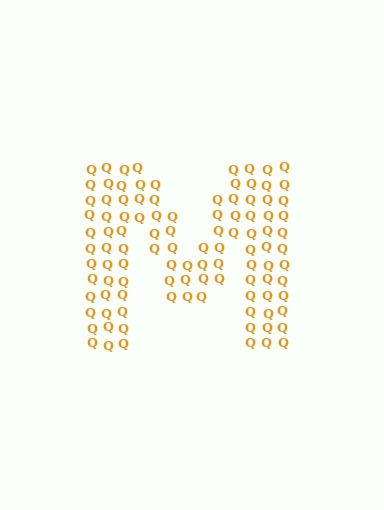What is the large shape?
The large shape is the letter M.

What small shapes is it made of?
It is made of small letter Q's.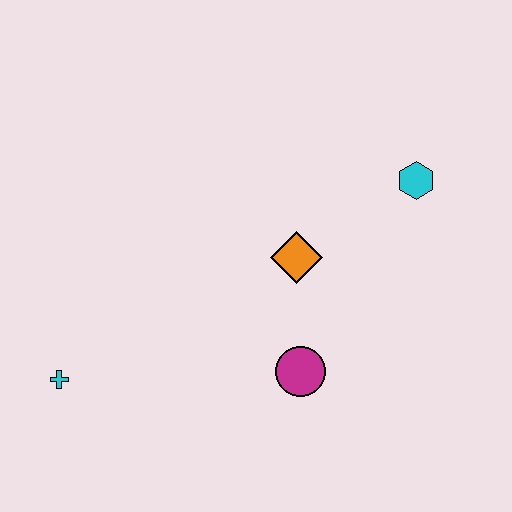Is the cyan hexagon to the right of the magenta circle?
Yes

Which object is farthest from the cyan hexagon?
The cyan cross is farthest from the cyan hexagon.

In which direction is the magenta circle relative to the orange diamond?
The magenta circle is below the orange diamond.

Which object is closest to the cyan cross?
The magenta circle is closest to the cyan cross.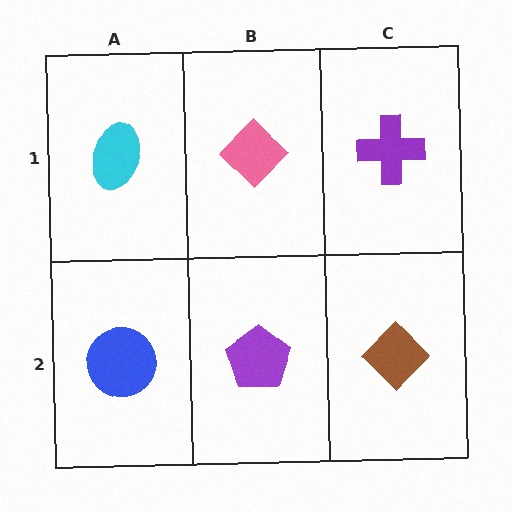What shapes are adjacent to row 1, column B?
A purple pentagon (row 2, column B), a cyan ellipse (row 1, column A), a purple cross (row 1, column C).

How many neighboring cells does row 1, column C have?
2.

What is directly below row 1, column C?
A brown diamond.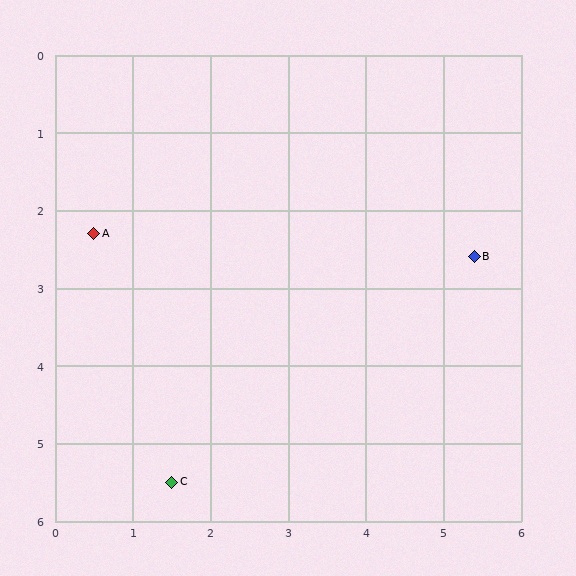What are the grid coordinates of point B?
Point B is at approximately (5.4, 2.6).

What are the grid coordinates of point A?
Point A is at approximately (0.5, 2.3).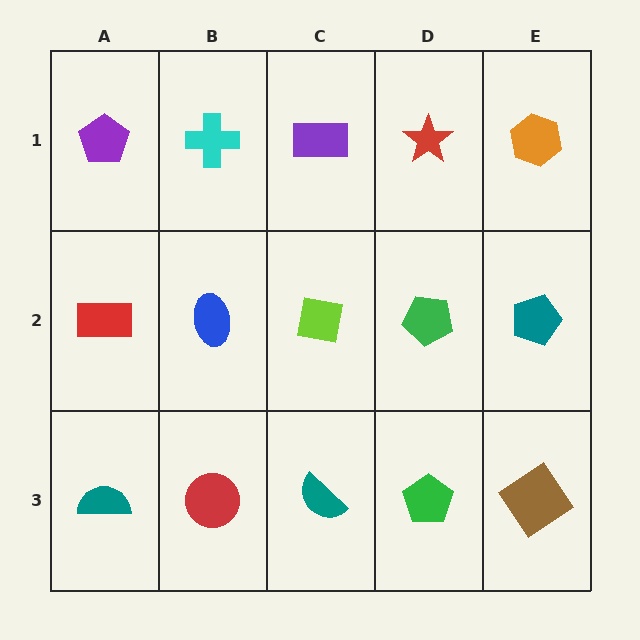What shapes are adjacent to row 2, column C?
A purple rectangle (row 1, column C), a teal semicircle (row 3, column C), a blue ellipse (row 2, column B), a green pentagon (row 2, column D).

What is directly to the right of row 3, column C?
A green pentagon.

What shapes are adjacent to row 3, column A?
A red rectangle (row 2, column A), a red circle (row 3, column B).